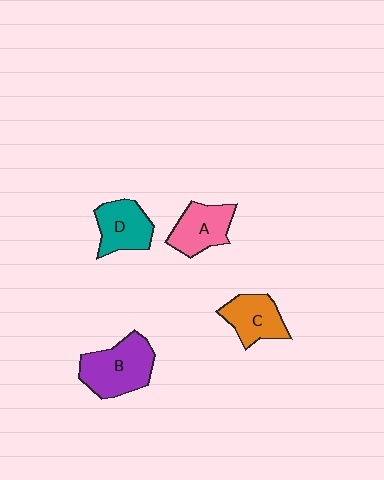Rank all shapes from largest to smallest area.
From largest to smallest: B (purple), D (teal), A (pink), C (orange).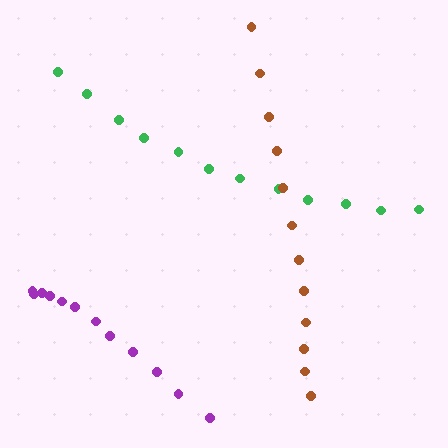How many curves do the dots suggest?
There are 3 distinct paths.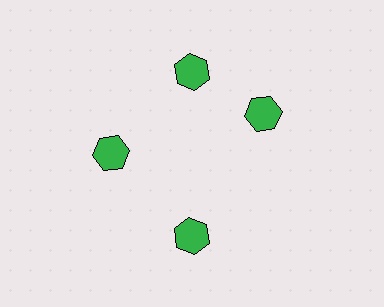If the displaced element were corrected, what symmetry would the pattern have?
It would have 4-fold rotational symmetry — the pattern would map onto itself every 90 degrees.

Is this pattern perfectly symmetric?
No. The 4 green hexagons are arranged in a ring, but one element near the 3 o'clock position is rotated out of alignment along the ring, breaking the 4-fold rotational symmetry.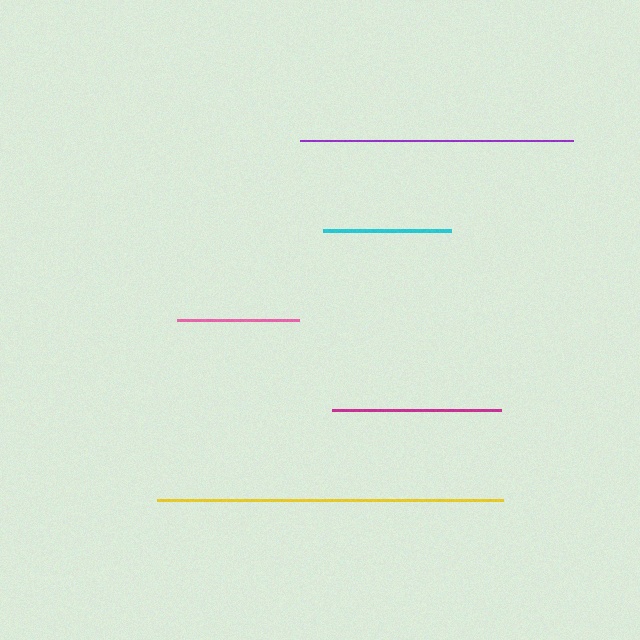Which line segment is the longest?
The yellow line is the longest at approximately 346 pixels.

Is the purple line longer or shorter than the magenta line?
The purple line is longer than the magenta line.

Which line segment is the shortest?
The pink line is the shortest at approximately 122 pixels.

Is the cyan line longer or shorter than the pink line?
The cyan line is longer than the pink line.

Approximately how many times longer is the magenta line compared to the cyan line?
The magenta line is approximately 1.3 times the length of the cyan line.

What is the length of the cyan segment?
The cyan segment is approximately 128 pixels long.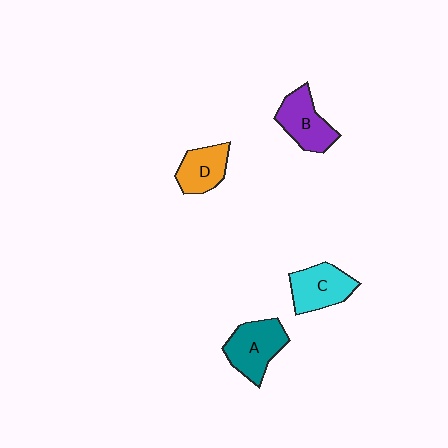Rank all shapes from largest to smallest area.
From largest to smallest: A (teal), C (cyan), B (purple), D (orange).